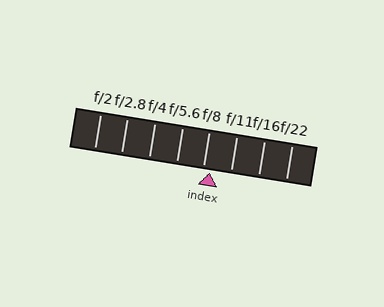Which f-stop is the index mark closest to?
The index mark is closest to f/8.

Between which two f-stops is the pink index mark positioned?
The index mark is between f/8 and f/11.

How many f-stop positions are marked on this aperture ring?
There are 8 f-stop positions marked.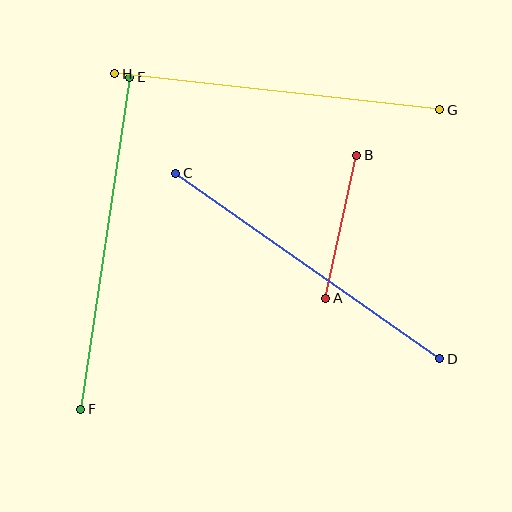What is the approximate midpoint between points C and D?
The midpoint is at approximately (308, 266) pixels.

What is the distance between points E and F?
The distance is approximately 336 pixels.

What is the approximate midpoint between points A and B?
The midpoint is at approximately (341, 227) pixels.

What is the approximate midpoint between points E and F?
The midpoint is at approximately (105, 243) pixels.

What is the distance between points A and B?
The distance is approximately 146 pixels.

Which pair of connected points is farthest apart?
Points E and F are farthest apart.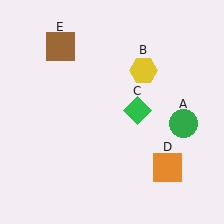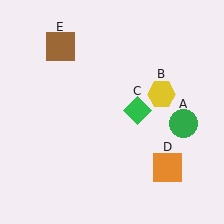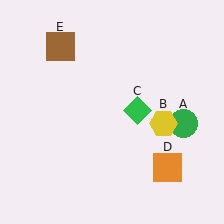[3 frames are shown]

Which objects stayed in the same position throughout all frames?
Green circle (object A) and green diamond (object C) and orange square (object D) and brown square (object E) remained stationary.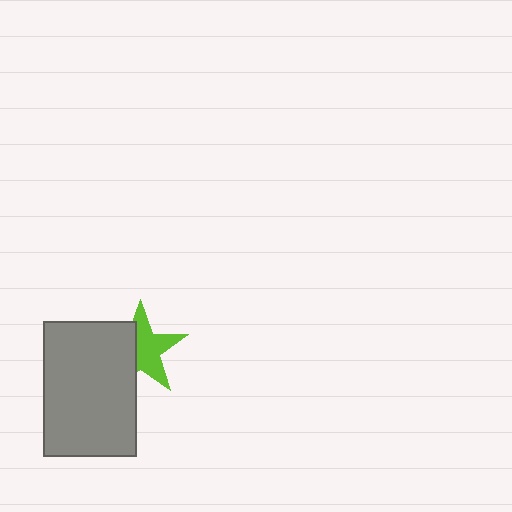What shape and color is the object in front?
The object in front is a gray rectangle.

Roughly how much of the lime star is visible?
About half of it is visible (roughly 58%).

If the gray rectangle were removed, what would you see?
You would see the complete lime star.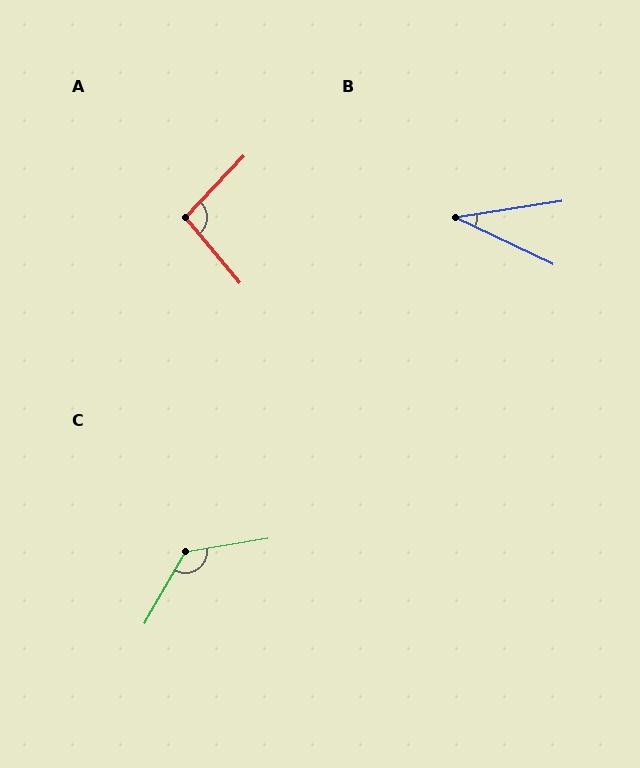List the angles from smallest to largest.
B (34°), A (97°), C (129°).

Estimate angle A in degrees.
Approximately 97 degrees.